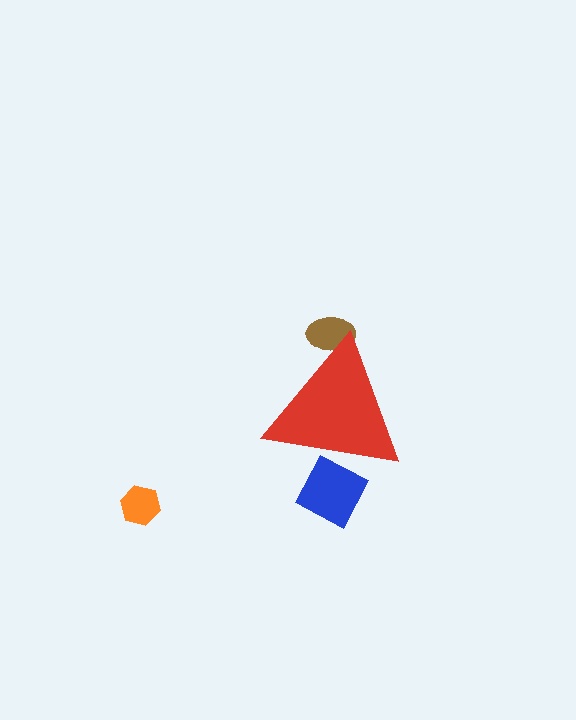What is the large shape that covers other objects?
A red triangle.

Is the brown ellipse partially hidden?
Yes, the brown ellipse is partially hidden behind the red triangle.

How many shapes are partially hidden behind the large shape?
2 shapes are partially hidden.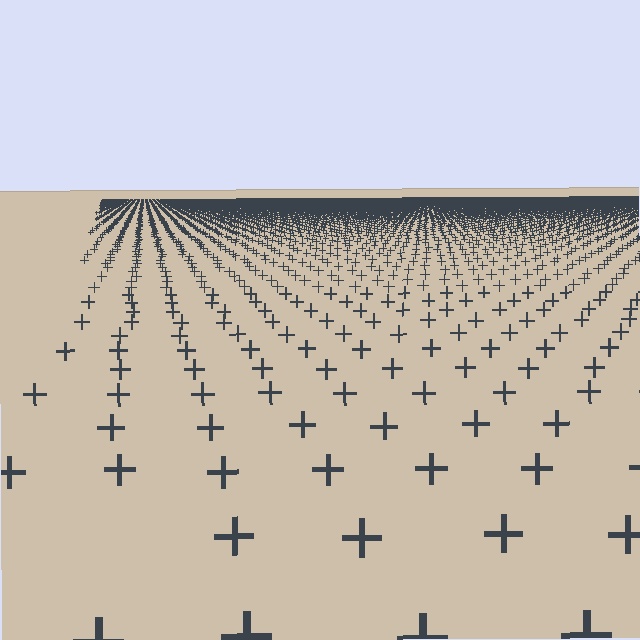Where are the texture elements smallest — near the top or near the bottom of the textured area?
Near the top.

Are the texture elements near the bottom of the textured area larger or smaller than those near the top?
Larger. Near the bottom, elements are closer to the viewer and appear at a bigger on-screen size.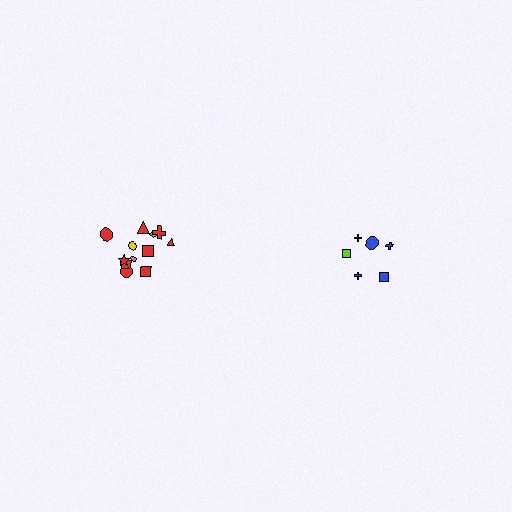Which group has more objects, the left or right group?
The left group.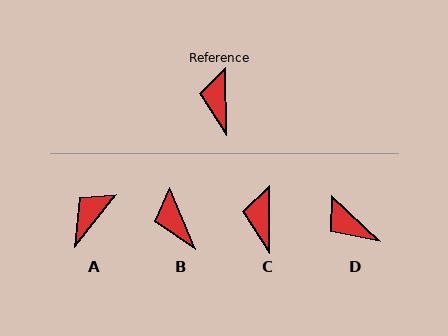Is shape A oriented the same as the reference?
No, it is off by about 39 degrees.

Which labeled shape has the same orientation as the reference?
C.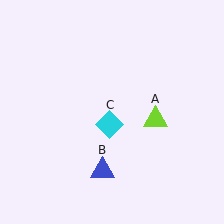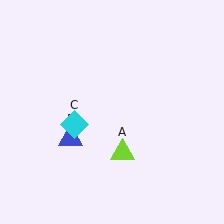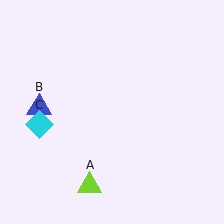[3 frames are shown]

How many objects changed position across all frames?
3 objects changed position: lime triangle (object A), blue triangle (object B), cyan diamond (object C).